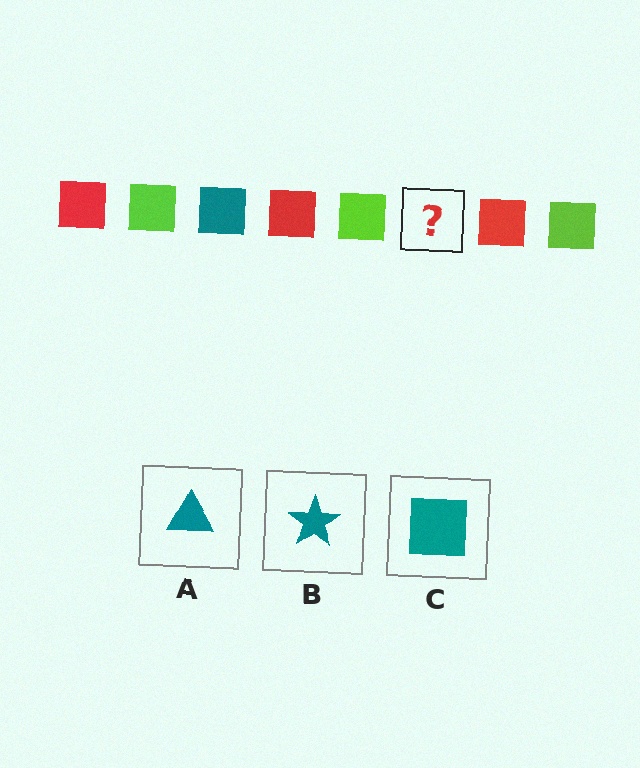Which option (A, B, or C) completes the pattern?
C.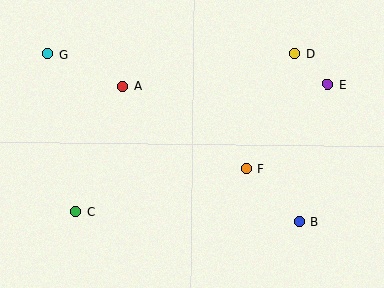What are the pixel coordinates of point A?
Point A is at (123, 86).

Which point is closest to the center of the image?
Point F at (246, 169) is closest to the center.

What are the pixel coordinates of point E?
Point E is at (328, 84).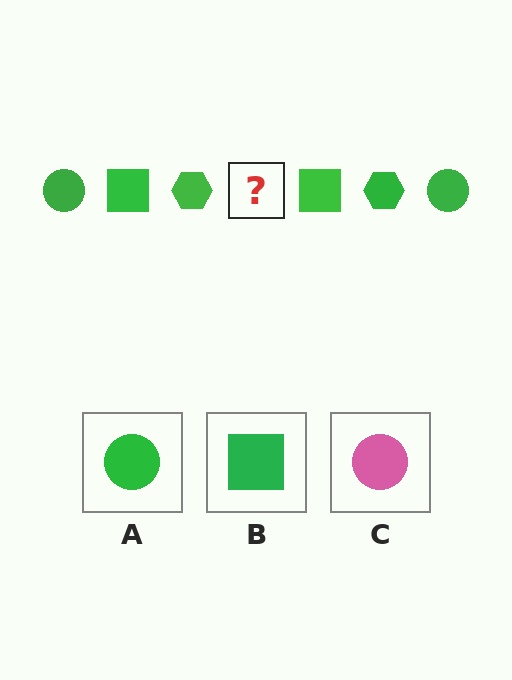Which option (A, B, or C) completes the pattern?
A.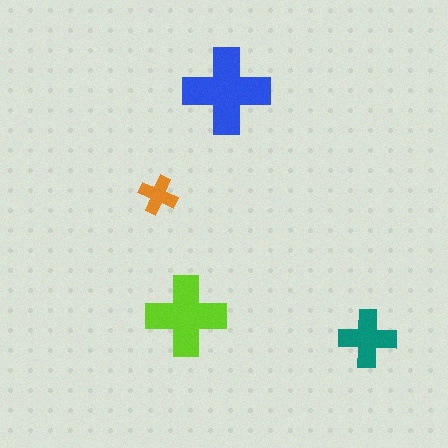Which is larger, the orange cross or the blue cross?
The blue one.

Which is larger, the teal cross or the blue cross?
The blue one.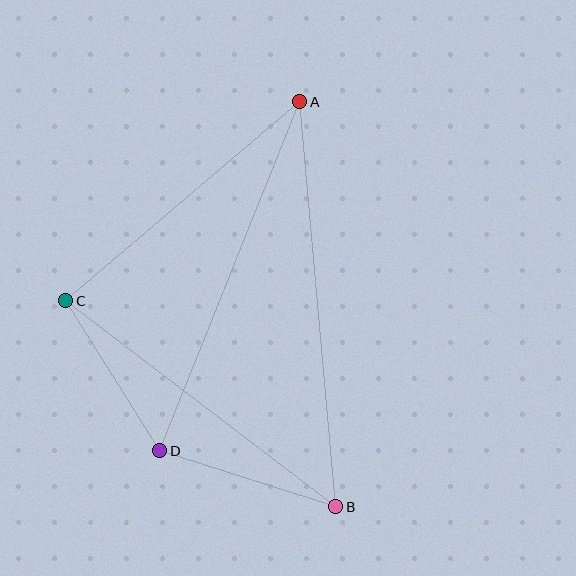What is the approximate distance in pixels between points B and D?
The distance between B and D is approximately 185 pixels.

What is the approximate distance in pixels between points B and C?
The distance between B and C is approximately 339 pixels.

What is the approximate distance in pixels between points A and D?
The distance between A and D is approximately 376 pixels.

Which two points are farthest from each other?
Points A and B are farthest from each other.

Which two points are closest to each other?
Points C and D are closest to each other.